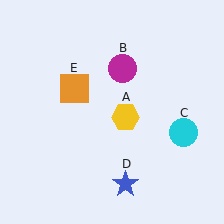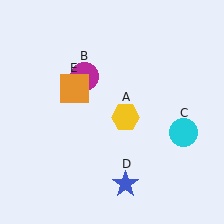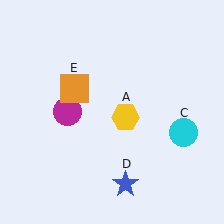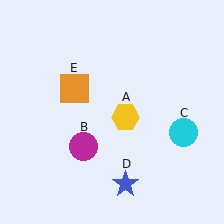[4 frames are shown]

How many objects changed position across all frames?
1 object changed position: magenta circle (object B).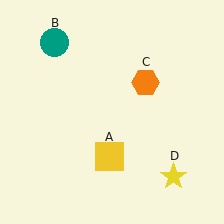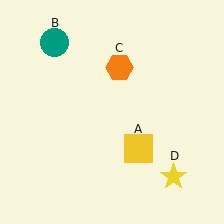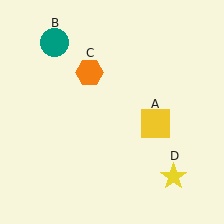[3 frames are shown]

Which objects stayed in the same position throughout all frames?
Teal circle (object B) and yellow star (object D) remained stationary.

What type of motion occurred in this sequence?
The yellow square (object A), orange hexagon (object C) rotated counterclockwise around the center of the scene.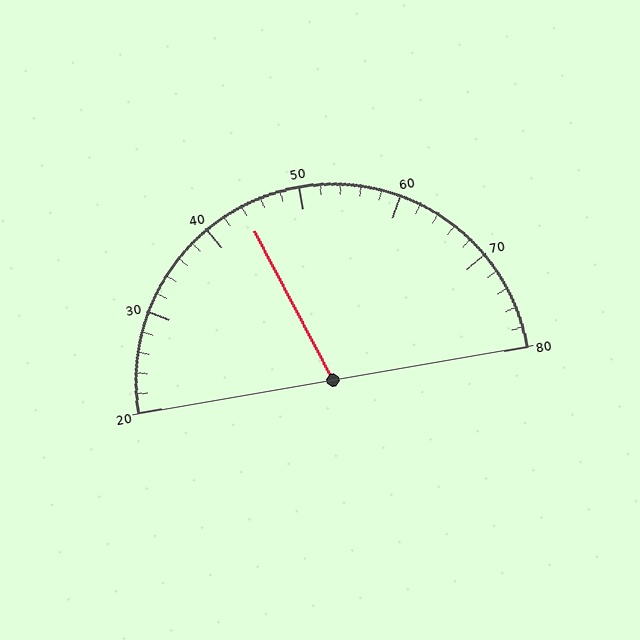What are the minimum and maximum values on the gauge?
The gauge ranges from 20 to 80.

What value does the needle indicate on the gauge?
The needle indicates approximately 44.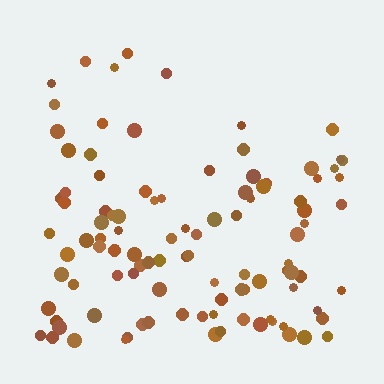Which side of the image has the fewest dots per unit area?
The top.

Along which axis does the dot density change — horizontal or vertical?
Vertical.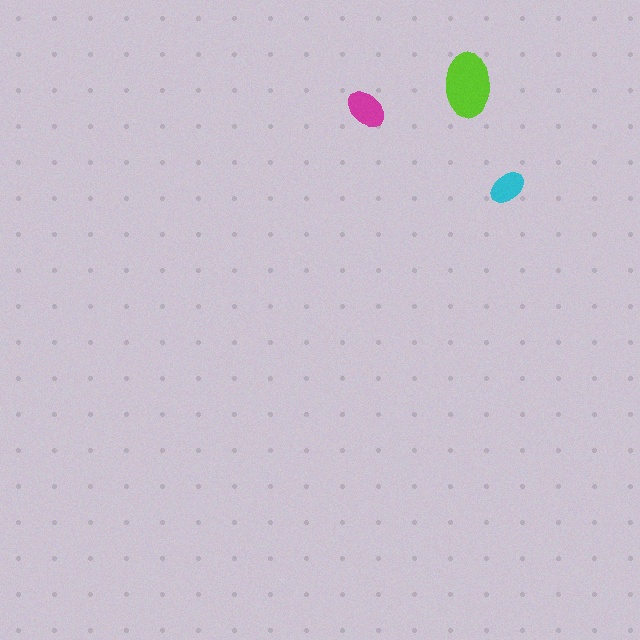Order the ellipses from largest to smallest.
the lime one, the magenta one, the cyan one.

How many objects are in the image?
There are 3 objects in the image.